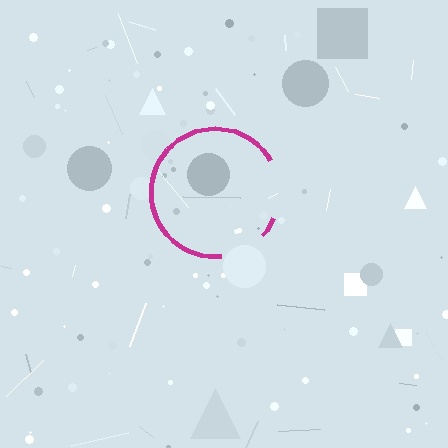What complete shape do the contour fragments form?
The contour fragments form a circle.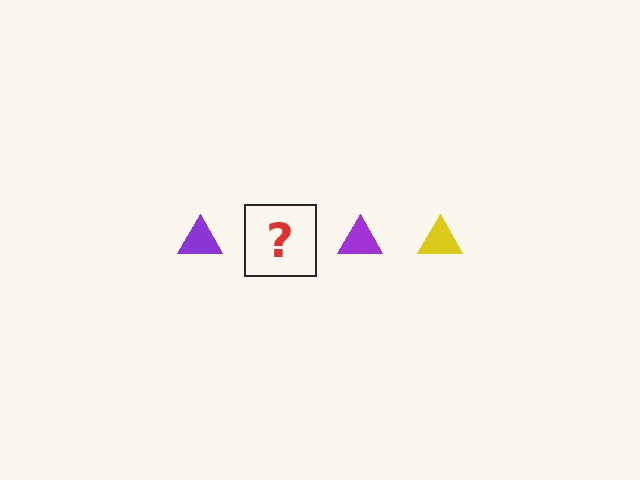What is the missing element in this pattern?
The missing element is a yellow triangle.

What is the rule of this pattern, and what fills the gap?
The rule is that the pattern cycles through purple, yellow triangles. The gap should be filled with a yellow triangle.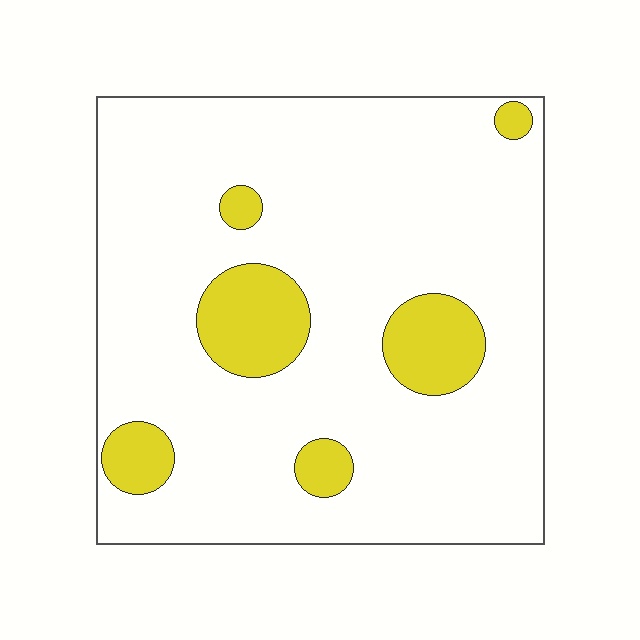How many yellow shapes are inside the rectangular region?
6.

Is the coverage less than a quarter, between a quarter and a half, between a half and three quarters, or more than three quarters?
Less than a quarter.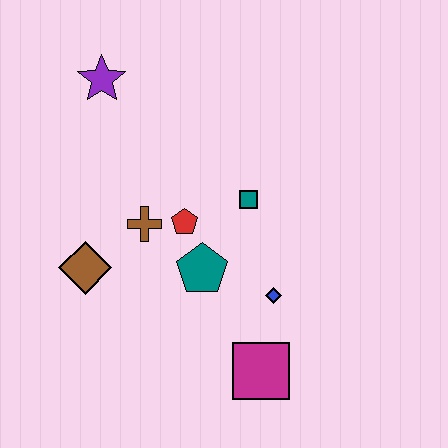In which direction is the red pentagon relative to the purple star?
The red pentagon is below the purple star.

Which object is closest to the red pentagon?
The brown cross is closest to the red pentagon.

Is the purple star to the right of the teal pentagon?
No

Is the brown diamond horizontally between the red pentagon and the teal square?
No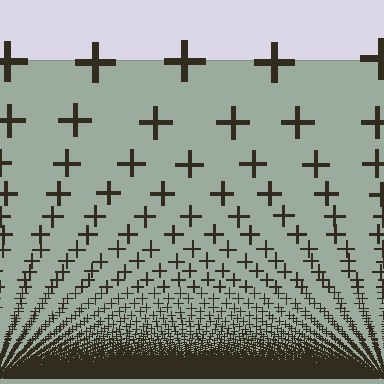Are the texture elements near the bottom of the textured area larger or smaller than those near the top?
Smaller. The gradient is inverted — elements near the bottom are smaller and denser.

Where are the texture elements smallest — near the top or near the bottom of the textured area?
Near the bottom.